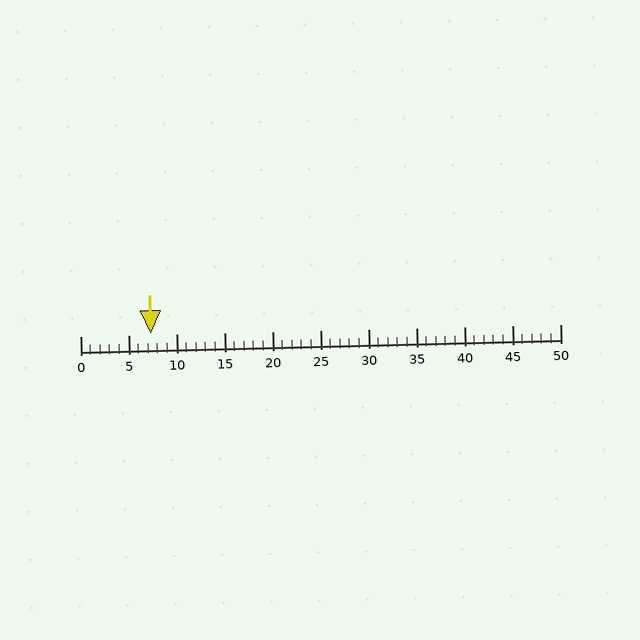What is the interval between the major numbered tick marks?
The major tick marks are spaced 5 units apart.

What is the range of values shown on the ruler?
The ruler shows values from 0 to 50.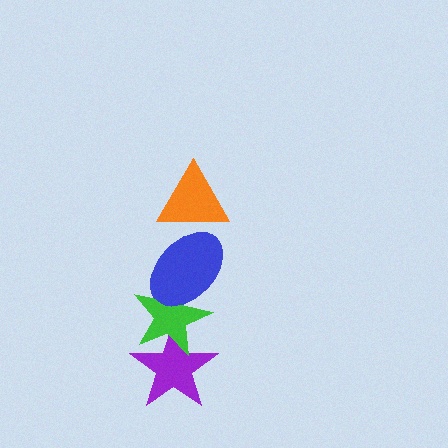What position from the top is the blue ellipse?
The blue ellipse is 2nd from the top.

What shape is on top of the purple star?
The green star is on top of the purple star.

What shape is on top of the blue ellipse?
The orange triangle is on top of the blue ellipse.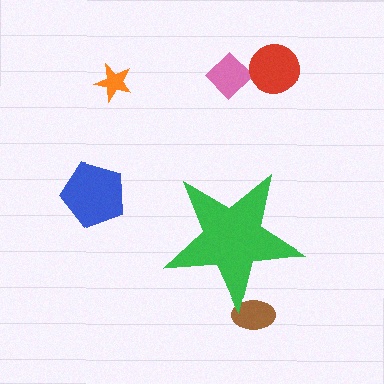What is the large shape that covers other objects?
A green star.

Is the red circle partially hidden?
No, the red circle is fully visible.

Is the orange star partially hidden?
No, the orange star is fully visible.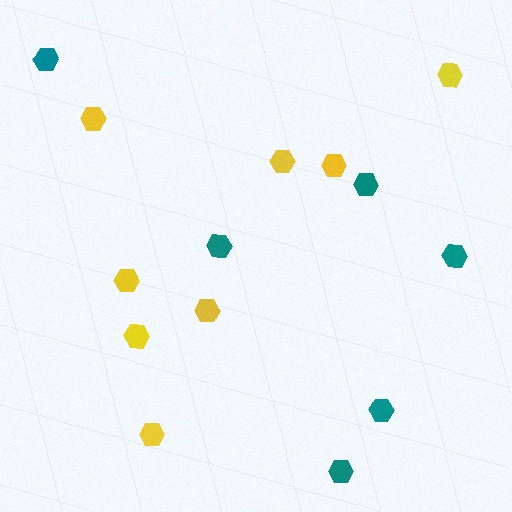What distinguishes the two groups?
There are 2 groups: one group of yellow hexagons (8) and one group of teal hexagons (6).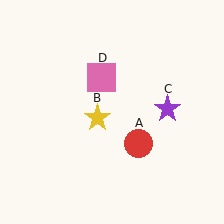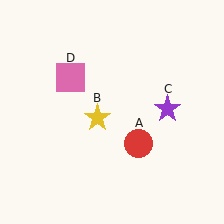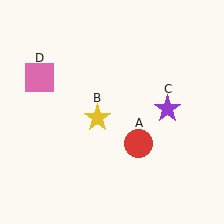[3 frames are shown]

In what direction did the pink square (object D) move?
The pink square (object D) moved left.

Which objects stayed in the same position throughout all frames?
Red circle (object A) and yellow star (object B) and purple star (object C) remained stationary.